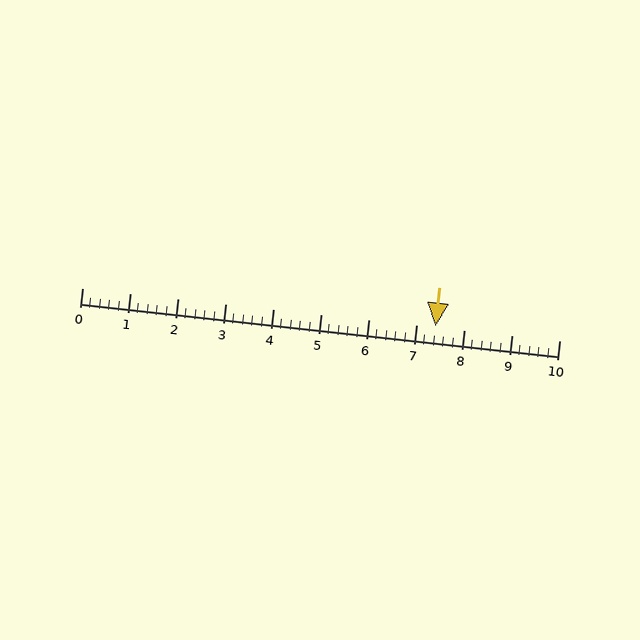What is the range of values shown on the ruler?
The ruler shows values from 0 to 10.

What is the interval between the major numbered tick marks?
The major tick marks are spaced 1 units apart.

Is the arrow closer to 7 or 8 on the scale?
The arrow is closer to 7.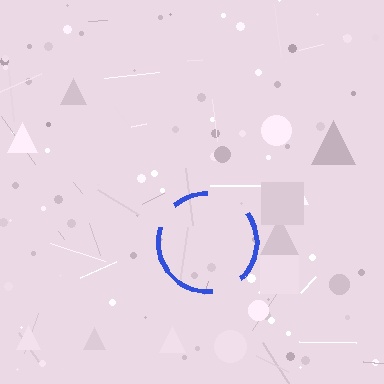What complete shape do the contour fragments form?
The contour fragments form a circle.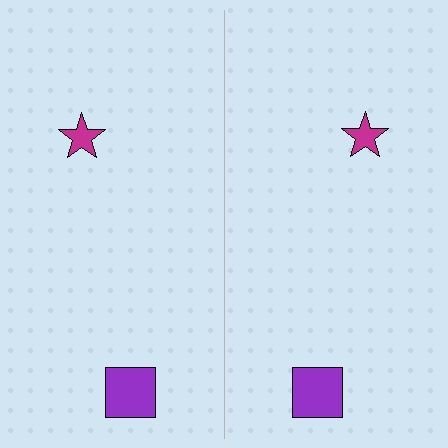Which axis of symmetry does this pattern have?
The pattern has a vertical axis of symmetry running through the center of the image.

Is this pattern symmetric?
Yes, this pattern has bilateral (reflection) symmetry.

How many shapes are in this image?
There are 4 shapes in this image.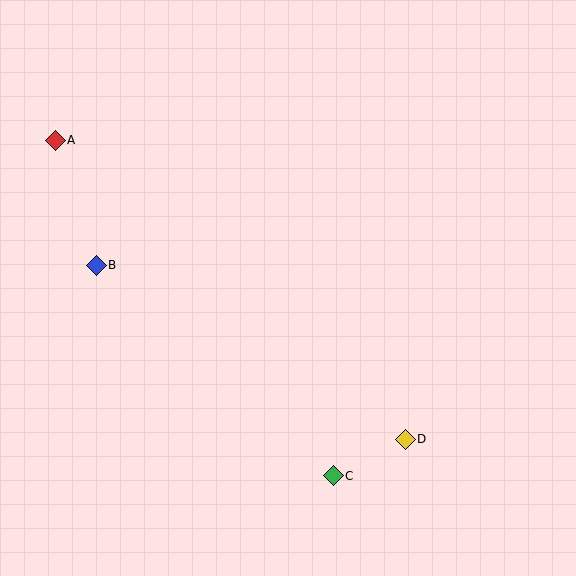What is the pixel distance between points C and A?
The distance between C and A is 436 pixels.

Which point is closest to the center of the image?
Point D at (405, 439) is closest to the center.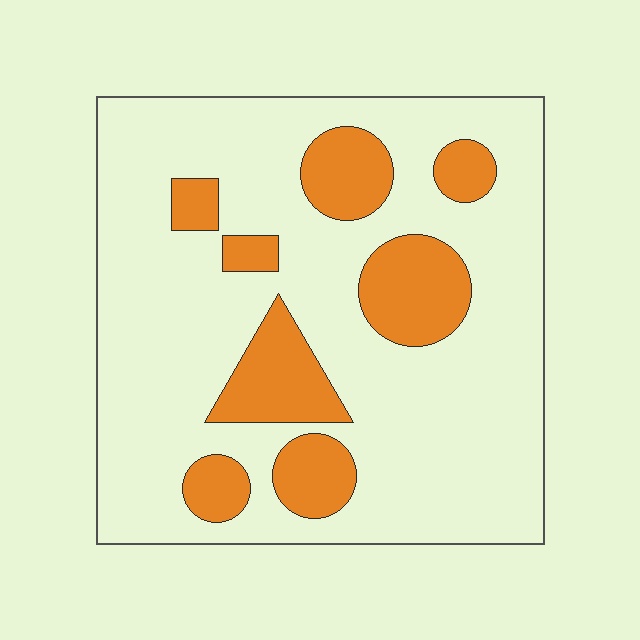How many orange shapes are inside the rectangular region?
8.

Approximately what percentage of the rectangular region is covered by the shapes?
Approximately 20%.